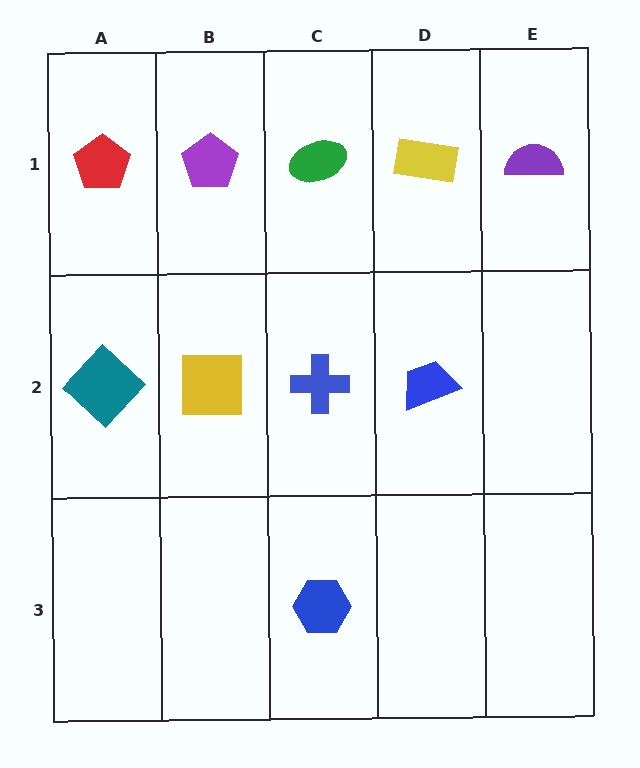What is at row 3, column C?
A blue hexagon.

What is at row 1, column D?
A yellow rectangle.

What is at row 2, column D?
A blue trapezoid.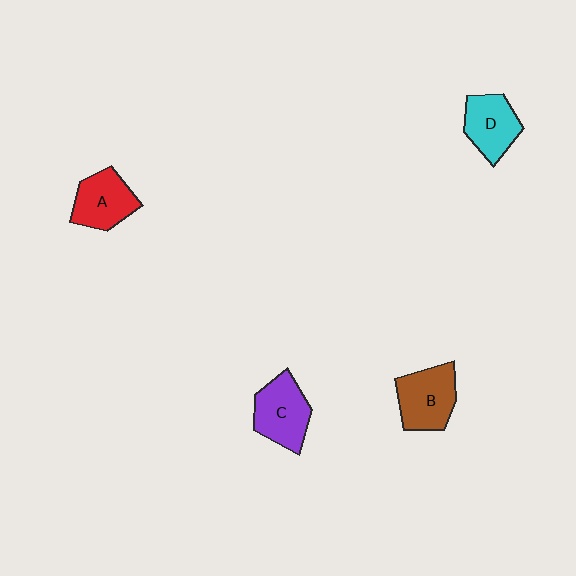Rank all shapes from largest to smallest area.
From largest to smallest: B (brown), C (purple), A (red), D (cyan).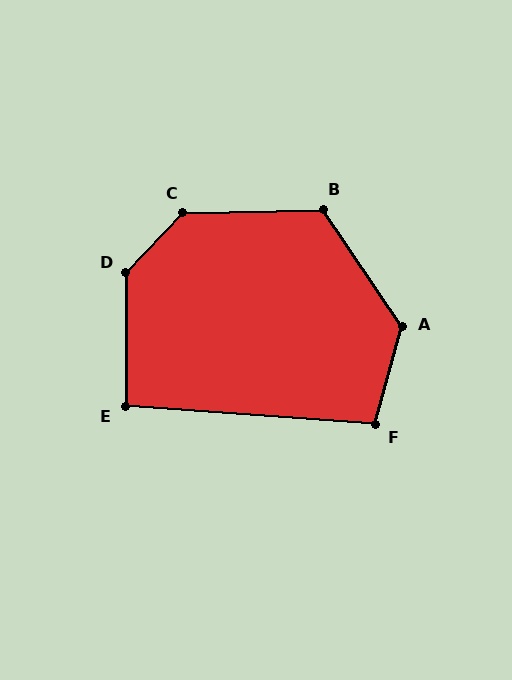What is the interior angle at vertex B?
Approximately 123 degrees (obtuse).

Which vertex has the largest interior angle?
D, at approximately 136 degrees.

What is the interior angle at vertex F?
Approximately 101 degrees (obtuse).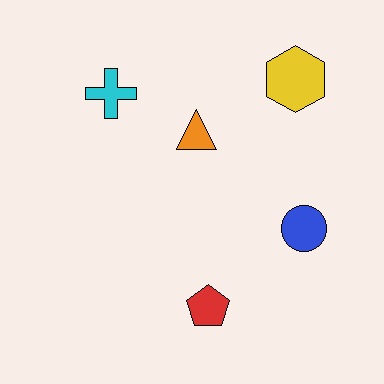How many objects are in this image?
There are 5 objects.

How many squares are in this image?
There are no squares.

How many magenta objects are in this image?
There are no magenta objects.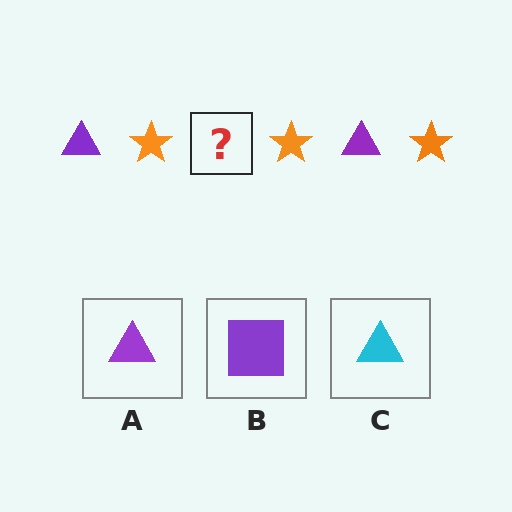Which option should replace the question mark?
Option A.